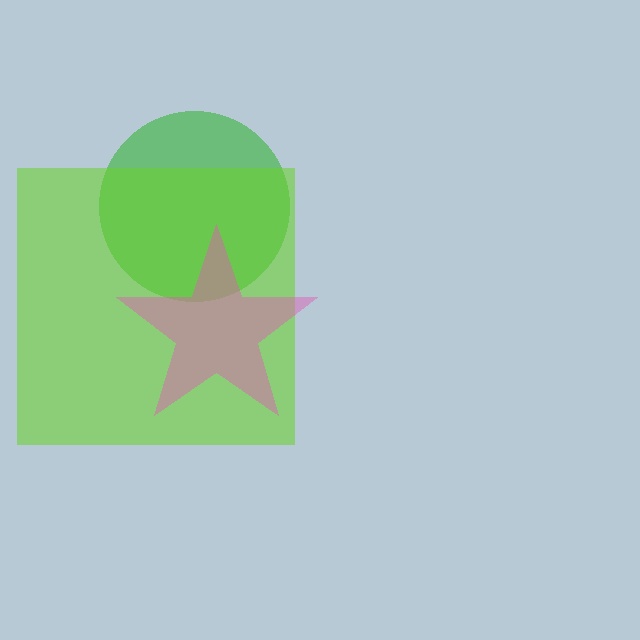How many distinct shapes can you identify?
There are 3 distinct shapes: a green circle, a lime square, a pink star.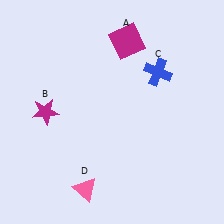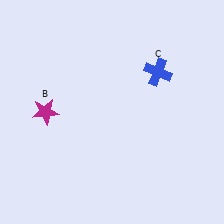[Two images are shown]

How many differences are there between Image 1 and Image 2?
There are 2 differences between the two images.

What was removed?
The magenta square (A), the pink triangle (D) were removed in Image 2.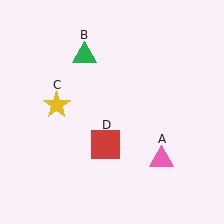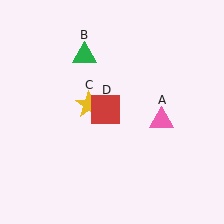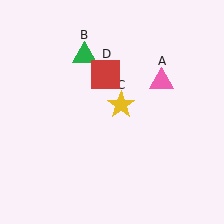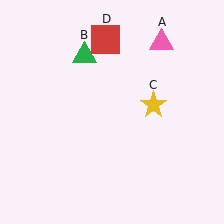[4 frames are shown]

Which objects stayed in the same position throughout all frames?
Green triangle (object B) remained stationary.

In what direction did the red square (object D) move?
The red square (object D) moved up.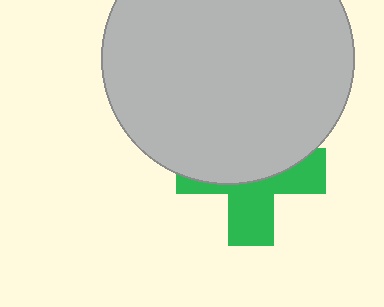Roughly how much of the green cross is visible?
A small part of it is visible (roughly 44%).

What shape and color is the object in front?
The object in front is a light gray circle.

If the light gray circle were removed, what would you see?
You would see the complete green cross.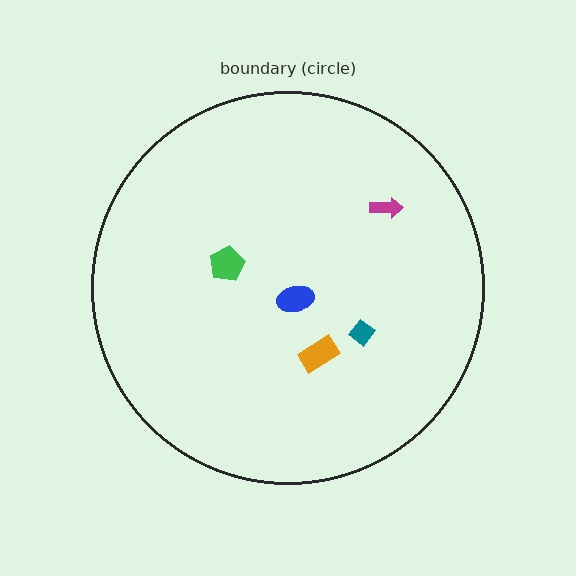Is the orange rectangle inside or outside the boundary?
Inside.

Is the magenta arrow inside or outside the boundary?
Inside.